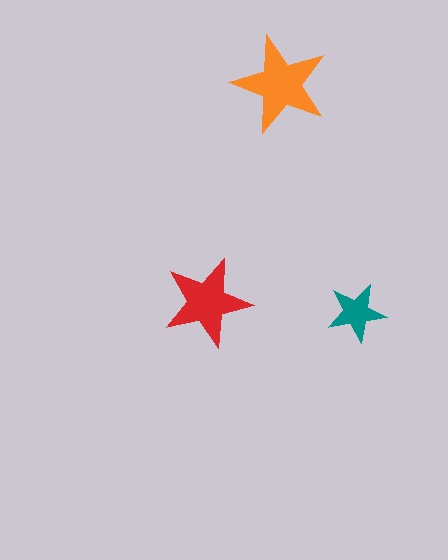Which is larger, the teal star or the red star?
The red one.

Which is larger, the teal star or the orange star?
The orange one.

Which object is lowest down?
The teal star is bottommost.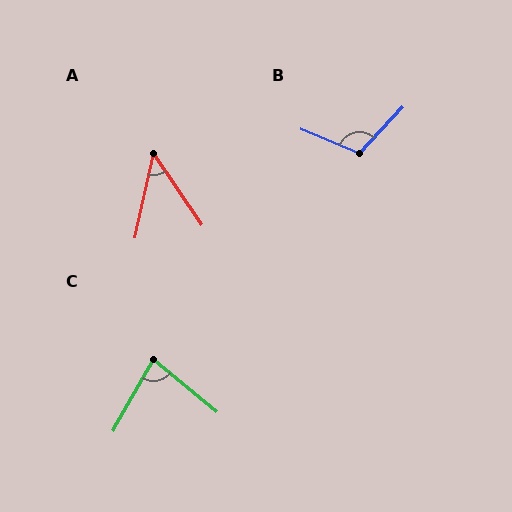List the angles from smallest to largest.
A (46°), C (80°), B (111°).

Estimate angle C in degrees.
Approximately 80 degrees.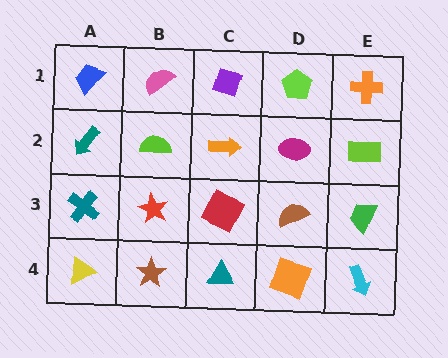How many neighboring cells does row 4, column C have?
3.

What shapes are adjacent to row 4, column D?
A brown semicircle (row 3, column D), a teal triangle (row 4, column C), a cyan arrow (row 4, column E).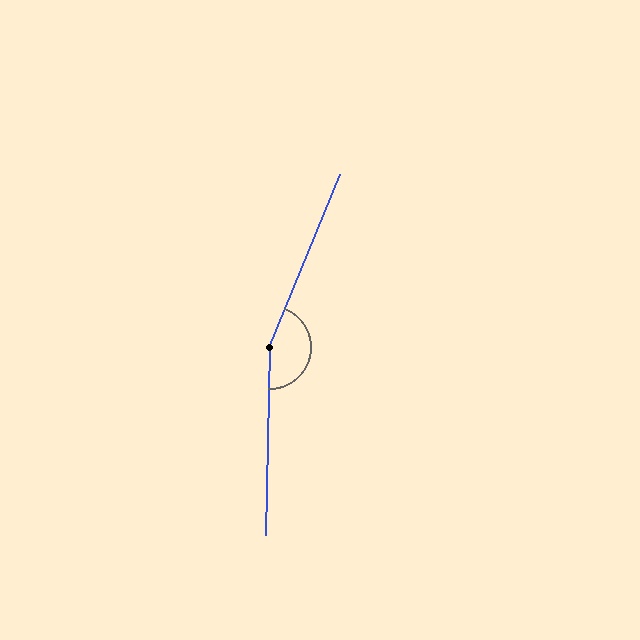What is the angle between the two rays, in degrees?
Approximately 159 degrees.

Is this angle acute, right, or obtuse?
It is obtuse.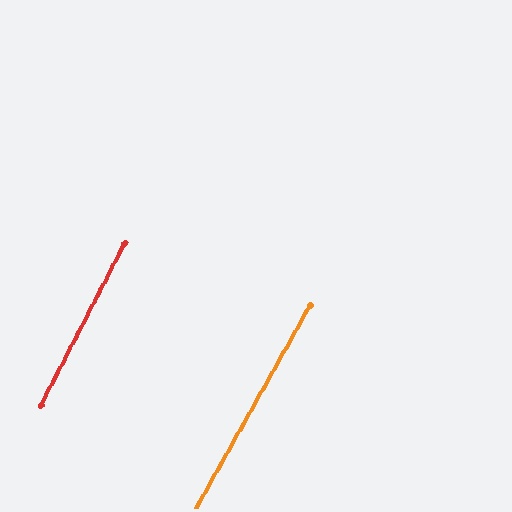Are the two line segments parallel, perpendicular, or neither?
Parallel — their directions differ by only 1.8°.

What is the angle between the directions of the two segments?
Approximately 2 degrees.